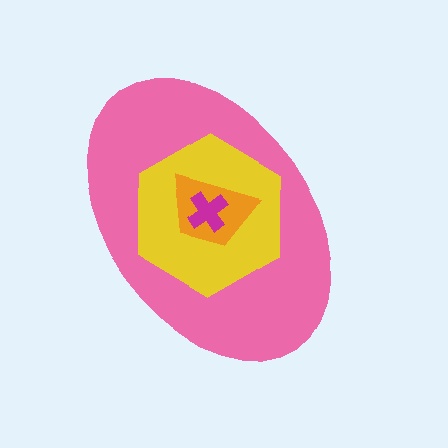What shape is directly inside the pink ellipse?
The yellow hexagon.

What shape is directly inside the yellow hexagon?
The orange trapezoid.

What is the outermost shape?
The pink ellipse.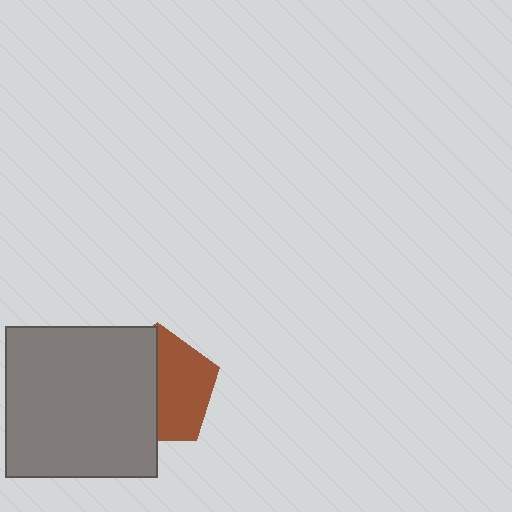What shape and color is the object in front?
The object in front is a gray square.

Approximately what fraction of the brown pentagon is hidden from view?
Roughly 49% of the brown pentagon is hidden behind the gray square.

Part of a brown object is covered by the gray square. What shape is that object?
It is a pentagon.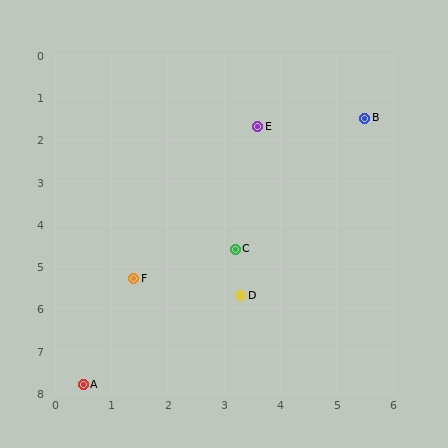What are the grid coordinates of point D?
Point D is at approximately (3.3, 5.7).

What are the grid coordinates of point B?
Point B is at approximately (5.5, 1.5).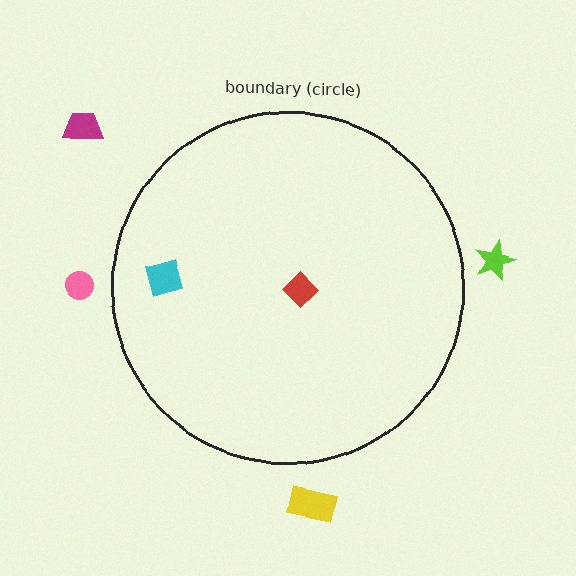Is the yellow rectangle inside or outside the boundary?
Outside.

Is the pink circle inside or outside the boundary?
Outside.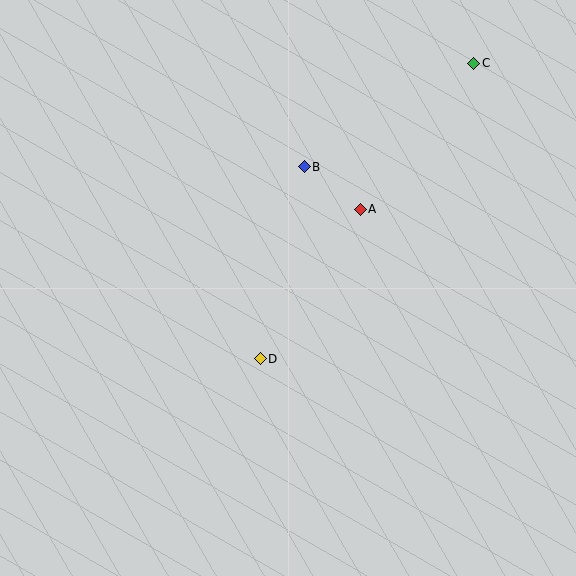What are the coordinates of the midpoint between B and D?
The midpoint between B and D is at (282, 263).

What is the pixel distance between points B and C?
The distance between B and C is 199 pixels.